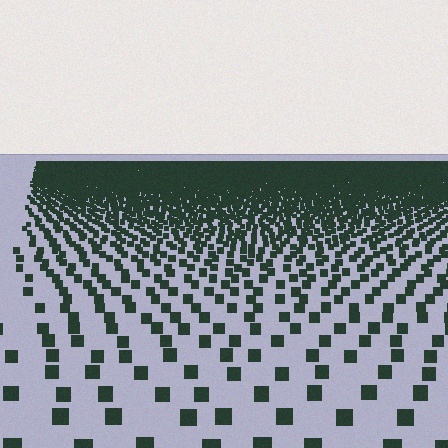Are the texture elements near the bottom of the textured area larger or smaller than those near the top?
Larger. Near the bottom, elements are closer to the viewer and appear at a bigger on-screen size.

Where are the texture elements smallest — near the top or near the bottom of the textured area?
Near the top.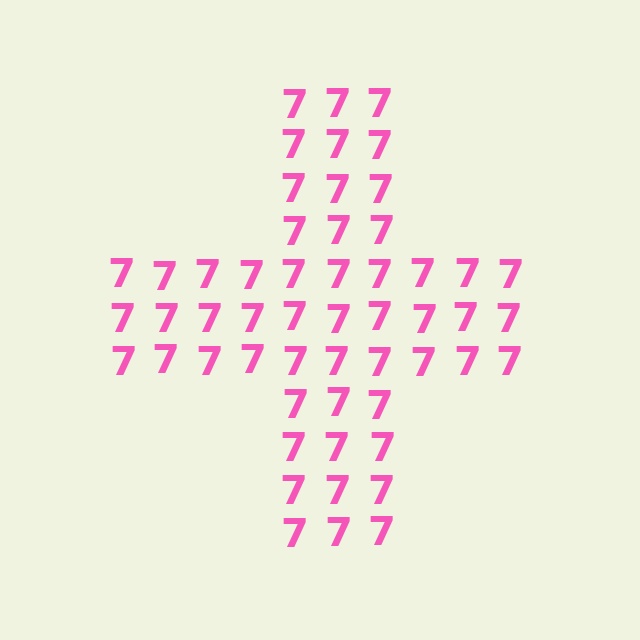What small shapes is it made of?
It is made of small digit 7's.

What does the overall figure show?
The overall figure shows a cross.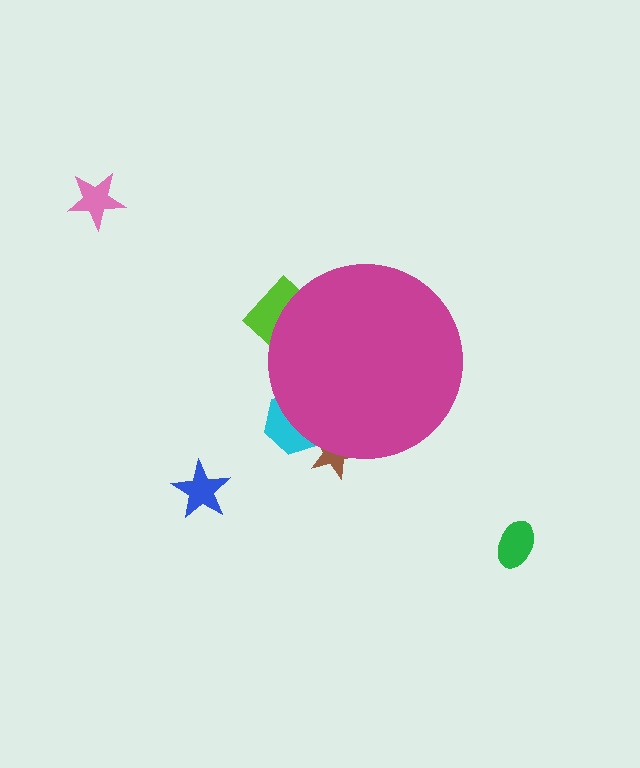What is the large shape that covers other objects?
A magenta circle.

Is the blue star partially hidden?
No, the blue star is fully visible.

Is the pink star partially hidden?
No, the pink star is fully visible.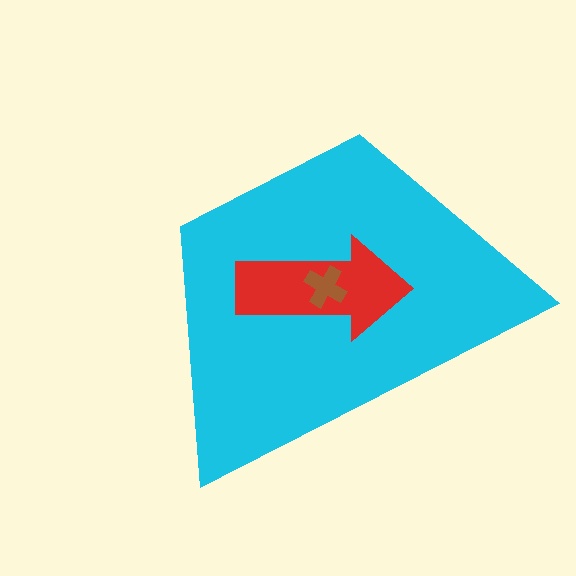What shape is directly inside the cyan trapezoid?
The red arrow.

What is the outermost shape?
The cyan trapezoid.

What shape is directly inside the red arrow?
The brown cross.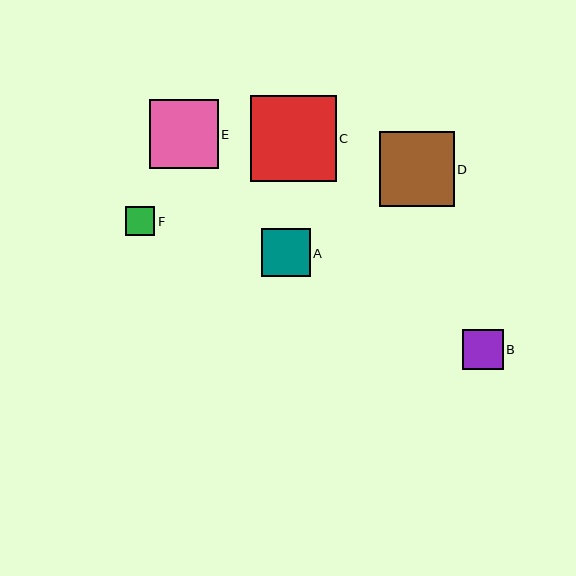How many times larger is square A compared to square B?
Square A is approximately 1.2 times the size of square B.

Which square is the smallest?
Square F is the smallest with a size of approximately 29 pixels.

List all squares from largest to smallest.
From largest to smallest: C, D, E, A, B, F.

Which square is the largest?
Square C is the largest with a size of approximately 86 pixels.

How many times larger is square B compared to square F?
Square B is approximately 1.4 times the size of square F.